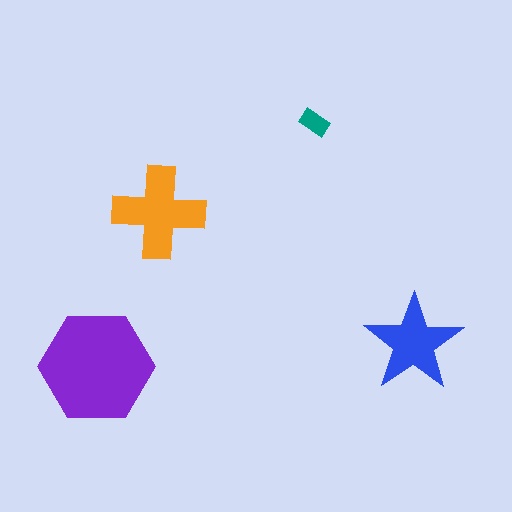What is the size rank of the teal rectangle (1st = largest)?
4th.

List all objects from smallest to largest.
The teal rectangle, the blue star, the orange cross, the purple hexagon.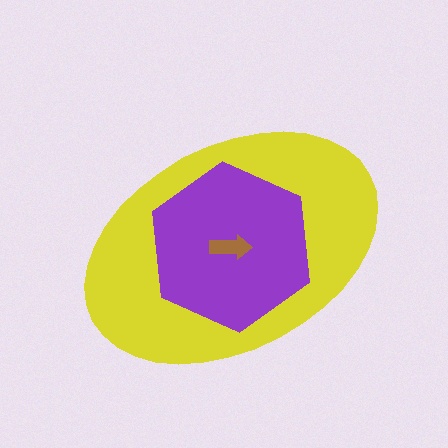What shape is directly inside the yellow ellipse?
The purple hexagon.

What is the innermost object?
The brown arrow.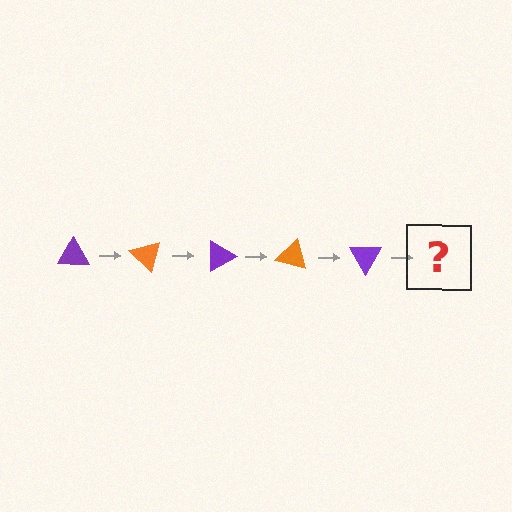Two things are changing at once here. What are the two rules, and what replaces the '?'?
The two rules are that it rotates 45 degrees each step and the color cycles through purple and orange. The '?' should be an orange triangle, rotated 225 degrees from the start.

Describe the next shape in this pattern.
It should be an orange triangle, rotated 225 degrees from the start.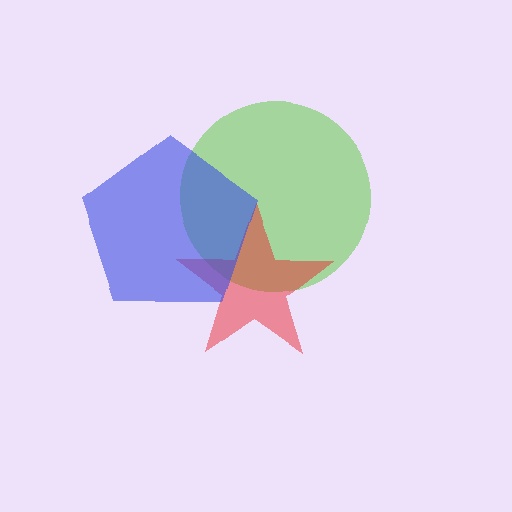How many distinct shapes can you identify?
There are 3 distinct shapes: a lime circle, a red star, a blue pentagon.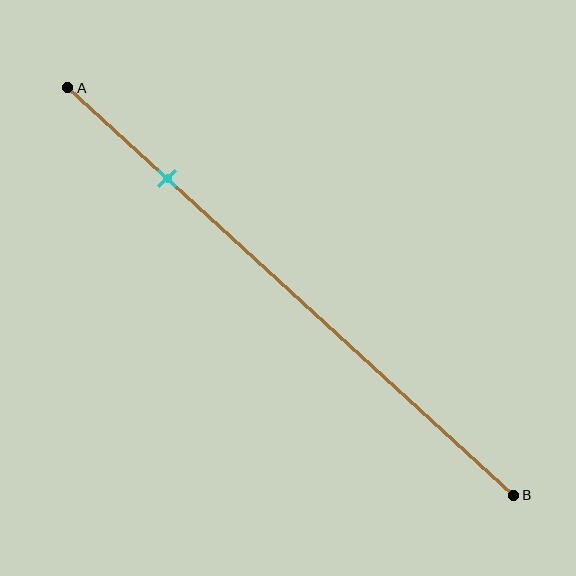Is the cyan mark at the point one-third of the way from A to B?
No, the mark is at about 20% from A, not at the 33% one-third point.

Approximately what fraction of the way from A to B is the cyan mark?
The cyan mark is approximately 20% of the way from A to B.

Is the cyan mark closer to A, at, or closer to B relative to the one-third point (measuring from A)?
The cyan mark is closer to point A than the one-third point of segment AB.